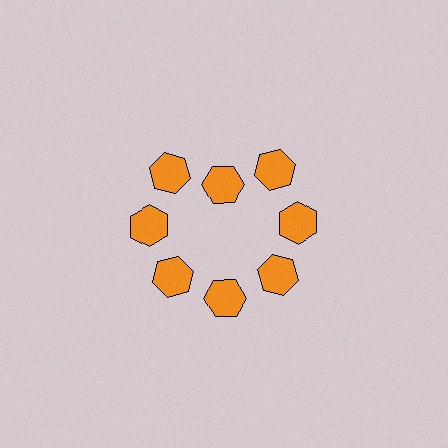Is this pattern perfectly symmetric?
No. The 8 orange hexagons are arranged in a ring, but one element near the 12 o'clock position is pulled inward toward the center, breaking the 8-fold rotational symmetry.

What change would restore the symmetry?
The symmetry would be restored by moving it outward, back onto the ring so that all 8 hexagons sit at equal angles and equal distance from the center.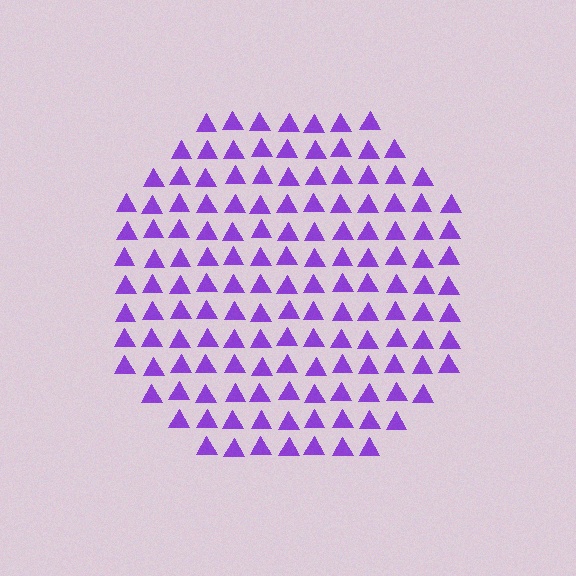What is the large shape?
The large shape is a circle.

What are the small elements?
The small elements are triangles.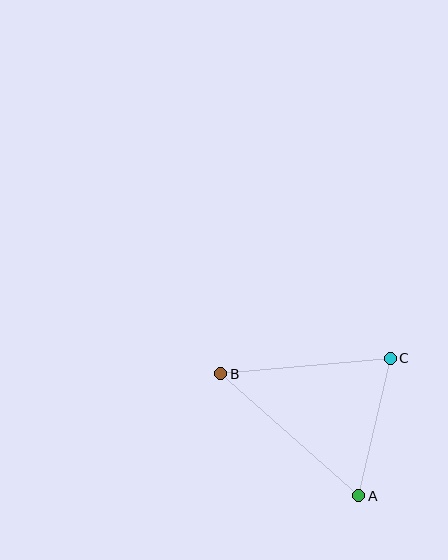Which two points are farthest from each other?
Points A and B are farthest from each other.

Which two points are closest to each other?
Points A and C are closest to each other.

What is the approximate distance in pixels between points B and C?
The distance between B and C is approximately 170 pixels.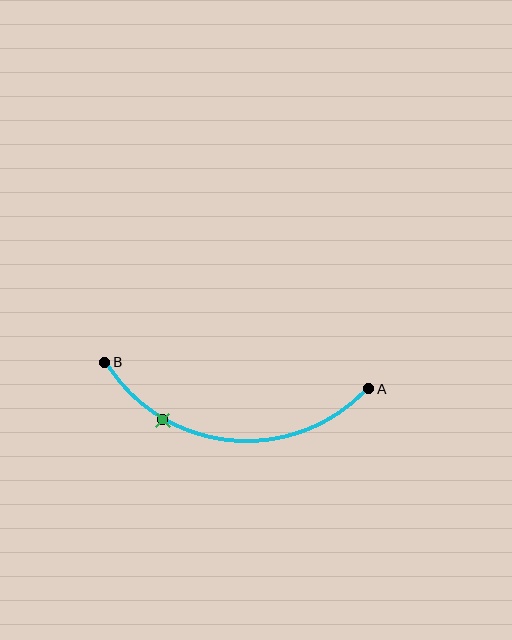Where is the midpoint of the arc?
The arc midpoint is the point on the curve farthest from the straight line joining A and B. It sits below that line.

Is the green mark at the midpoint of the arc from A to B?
No. The green mark lies on the arc but is closer to endpoint B. The arc midpoint would be at the point on the curve equidistant along the arc from both A and B.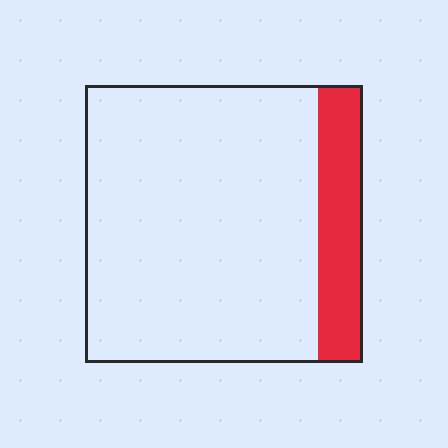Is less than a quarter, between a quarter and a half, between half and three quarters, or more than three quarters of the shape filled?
Less than a quarter.